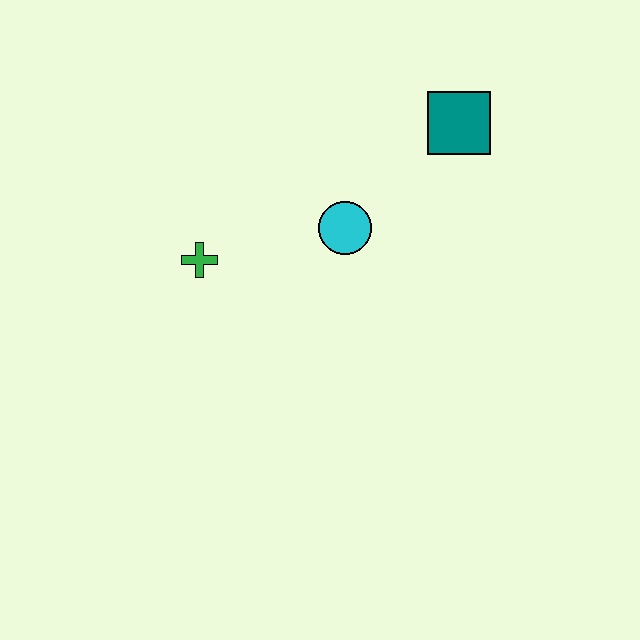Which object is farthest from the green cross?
The teal square is farthest from the green cross.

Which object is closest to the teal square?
The cyan circle is closest to the teal square.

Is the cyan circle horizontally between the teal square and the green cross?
Yes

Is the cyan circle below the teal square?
Yes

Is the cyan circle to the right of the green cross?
Yes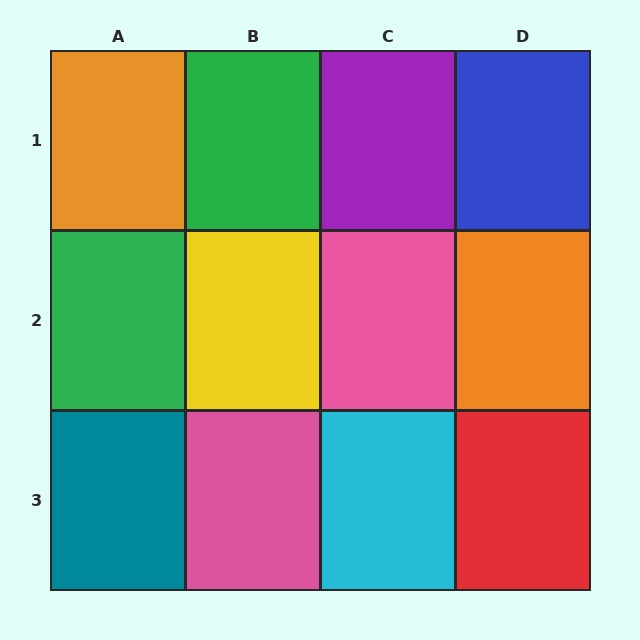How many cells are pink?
2 cells are pink.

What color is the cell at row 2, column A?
Green.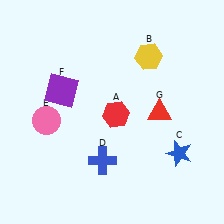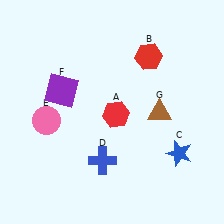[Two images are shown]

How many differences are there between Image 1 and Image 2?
There are 2 differences between the two images.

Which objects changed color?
B changed from yellow to red. G changed from red to brown.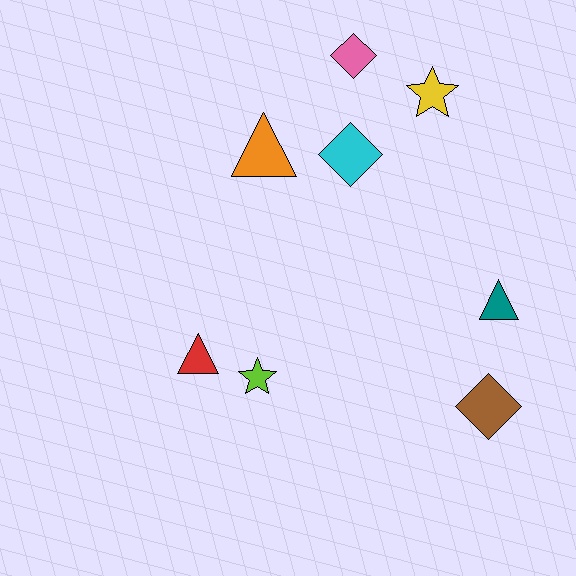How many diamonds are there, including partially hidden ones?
There are 3 diamonds.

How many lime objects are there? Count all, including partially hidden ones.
There is 1 lime object.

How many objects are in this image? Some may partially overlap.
There are 8 objects.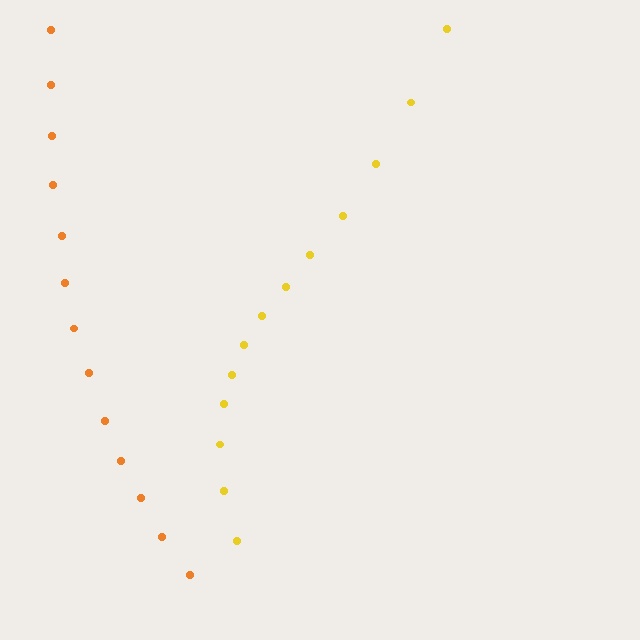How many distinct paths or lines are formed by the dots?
There are 2 distinct paths.